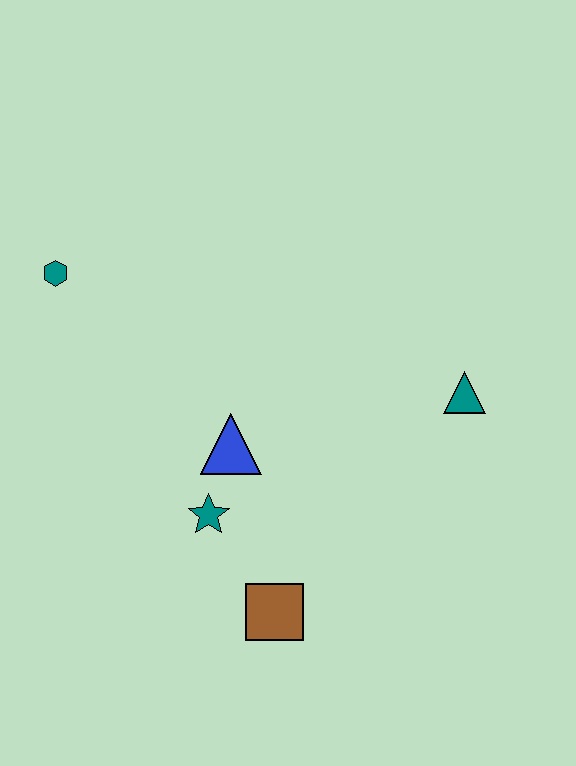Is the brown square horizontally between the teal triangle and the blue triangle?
Yes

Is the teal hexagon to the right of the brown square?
No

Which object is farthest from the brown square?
The teal hexagon is farthest from the brown square.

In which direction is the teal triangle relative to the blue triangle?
The teal triangle is to the right of the blue triangle.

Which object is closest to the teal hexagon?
The blue triangle is closest to the teal hexagon.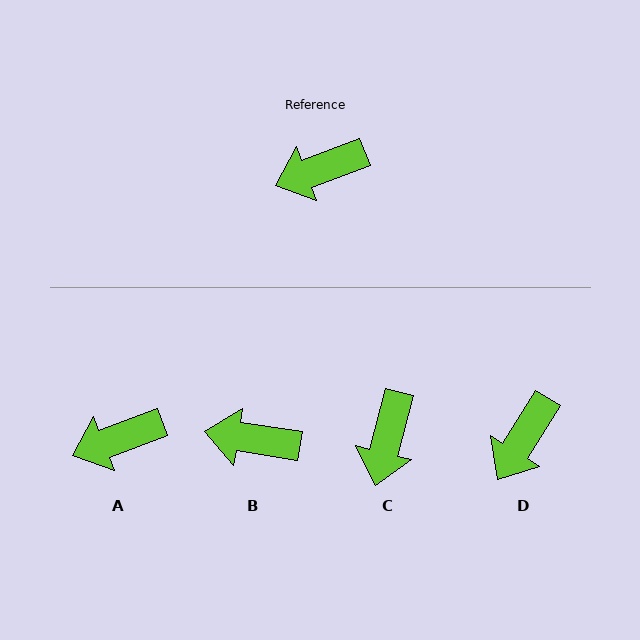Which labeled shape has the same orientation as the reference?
A.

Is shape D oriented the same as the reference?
No, it is off by about 37 degrees.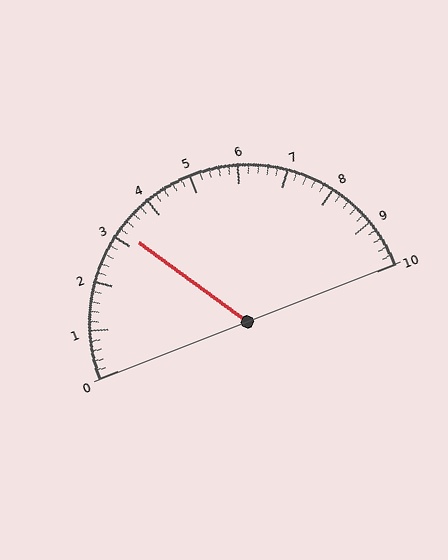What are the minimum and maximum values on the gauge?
The gauge ranges from 0 to 10.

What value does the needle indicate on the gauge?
The needle indicates approximately 3.2.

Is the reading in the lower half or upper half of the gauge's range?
The reading is in the lower half of the range (0 to 10).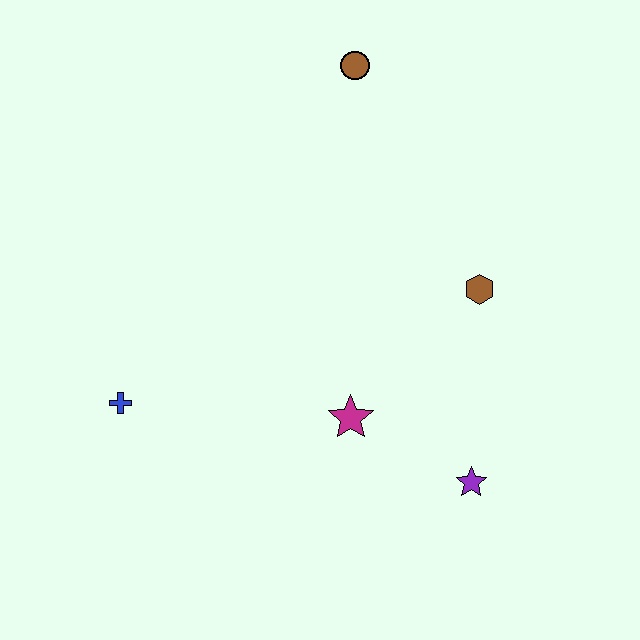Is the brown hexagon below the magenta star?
No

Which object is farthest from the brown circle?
The purple star is farthest from the brown circle.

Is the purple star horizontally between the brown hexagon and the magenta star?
Yes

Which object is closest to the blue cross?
The magenta star is closest to the blue cross.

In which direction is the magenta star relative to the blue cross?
The magenta star is to the right of the blue cross.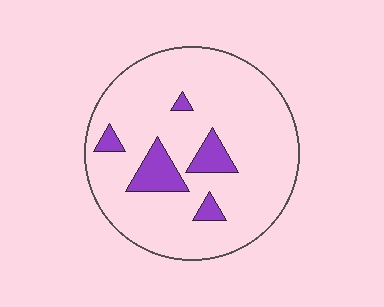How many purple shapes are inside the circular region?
5.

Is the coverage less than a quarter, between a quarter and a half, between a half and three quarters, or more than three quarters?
Less than a quarter.